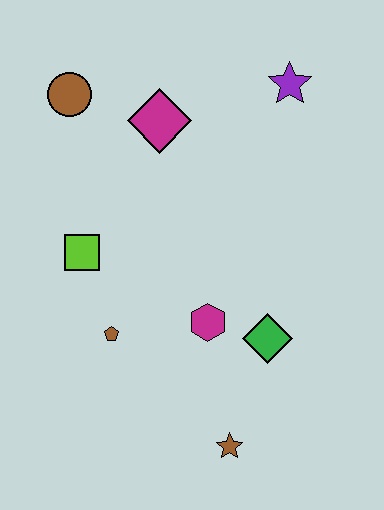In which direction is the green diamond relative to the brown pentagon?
The green diamond is to the right of the brown pentagon.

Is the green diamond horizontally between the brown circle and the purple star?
Yes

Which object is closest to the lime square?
The brown pentagon is closest to the lime square.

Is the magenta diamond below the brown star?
No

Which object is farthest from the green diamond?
The brown circle is farthest from the green diamond.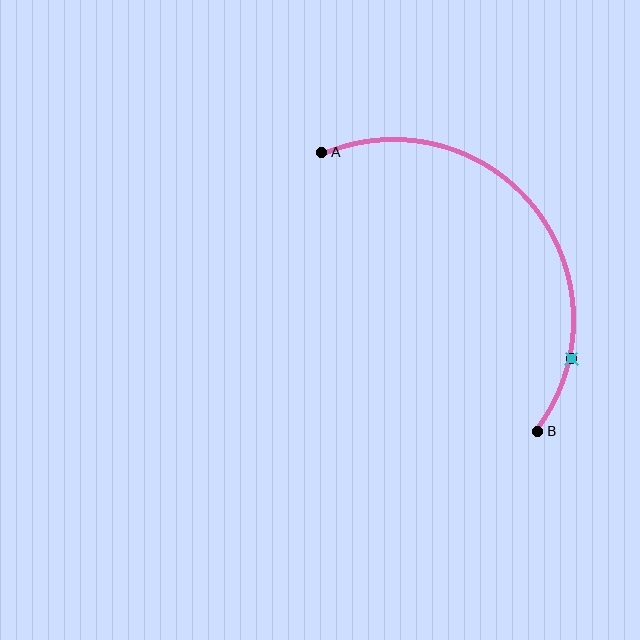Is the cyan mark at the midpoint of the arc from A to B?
No. The cyan mark lies on the arc but is closer to endpoint B. The arc midpoint would be at the point on the curve equidistant along the arc from both A and B.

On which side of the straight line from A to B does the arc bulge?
The arc bulges above and to the right of the straight line connecting A and B.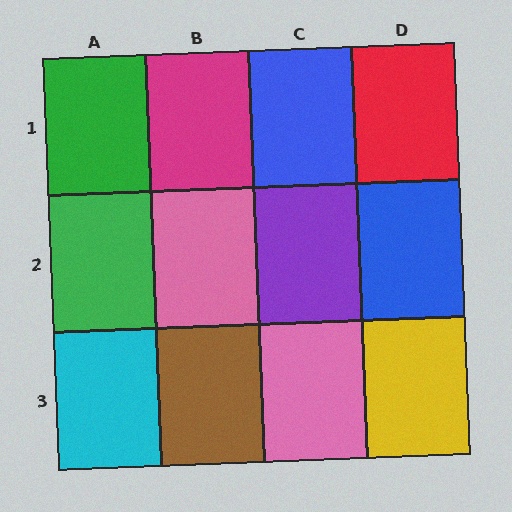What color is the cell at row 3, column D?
Yellow.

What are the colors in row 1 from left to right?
Green, magenta, blue, red.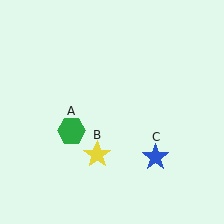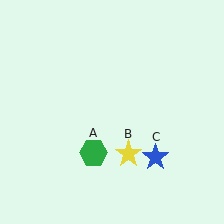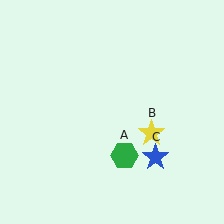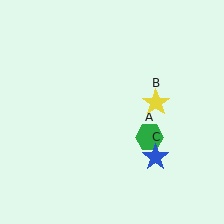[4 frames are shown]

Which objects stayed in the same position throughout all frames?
Blue star (object C) remained stationary.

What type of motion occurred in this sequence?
The green hexagon (object A), yellow star (object B) rotated counterclockwise around the center of the scene.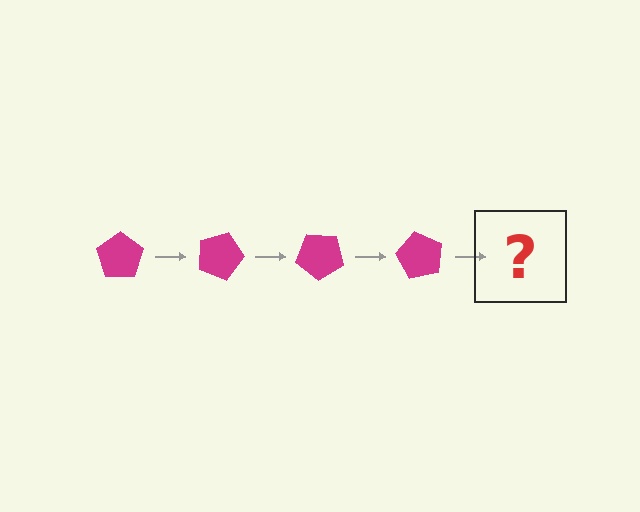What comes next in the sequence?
The next element should be a magenta pentagon rotated 80 degrees.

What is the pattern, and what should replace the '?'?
The pattern is that the pentagon rotates 20 degrees each step. The '?' should be a magenta pentagon rotated 80 degrees.